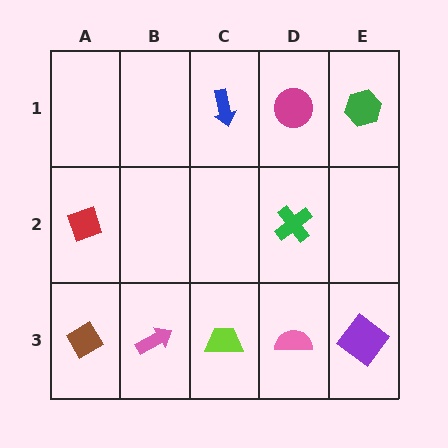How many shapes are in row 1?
3 shapes.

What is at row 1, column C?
A blue arrow.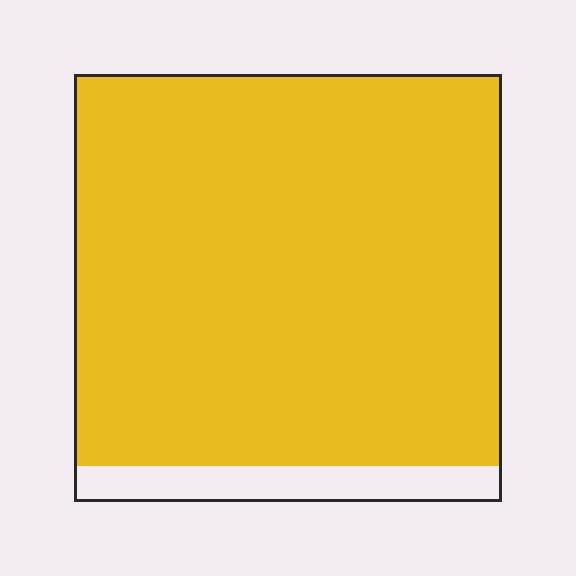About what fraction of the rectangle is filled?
About nine tenths (9/10).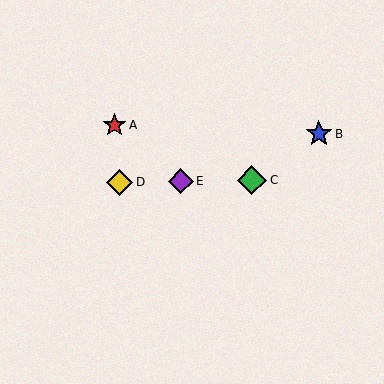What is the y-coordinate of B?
Object B is at y≈134.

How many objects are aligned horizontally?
3 objects (C, D, E) are aligned horizontally.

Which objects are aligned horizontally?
Objects C, D, E are aligned horizontally.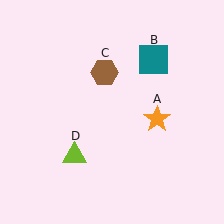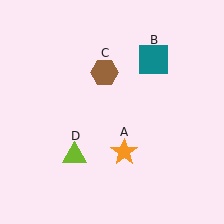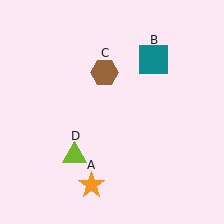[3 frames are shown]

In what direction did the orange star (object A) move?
The orange star (object A) moved down and to the left.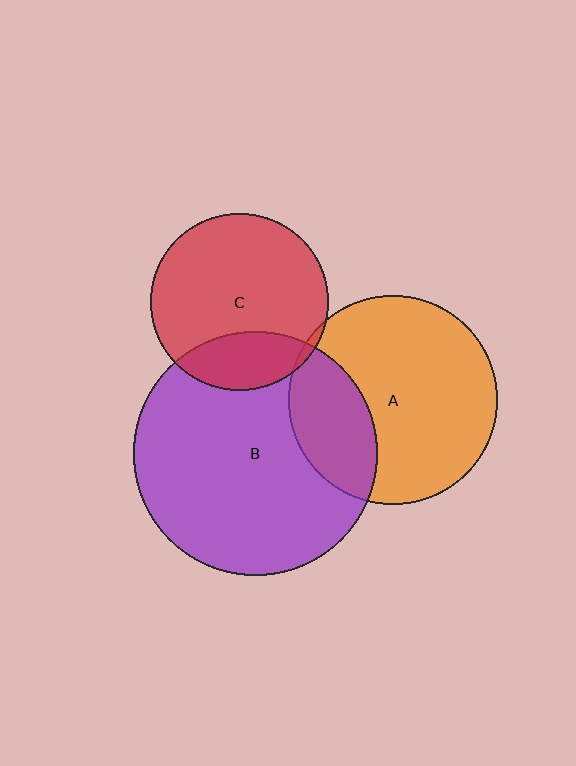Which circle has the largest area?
Circle B (purple).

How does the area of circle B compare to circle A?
Approximately 1.4 times.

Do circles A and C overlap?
Yes.